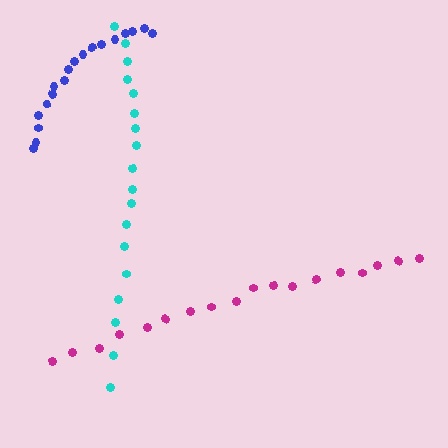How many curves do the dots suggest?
There are 3 distinct paths.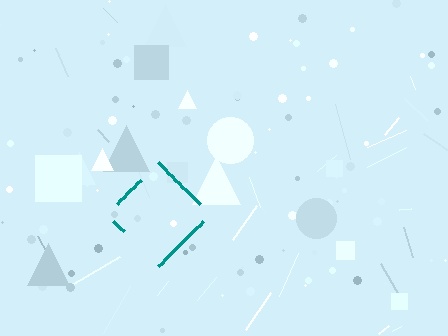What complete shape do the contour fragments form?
The contour fragments form a diamond.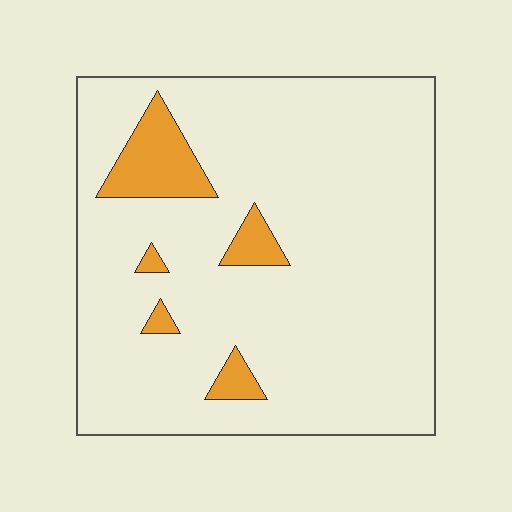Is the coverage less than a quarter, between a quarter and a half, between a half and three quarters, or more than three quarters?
Less than a quarter.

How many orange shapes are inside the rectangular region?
5.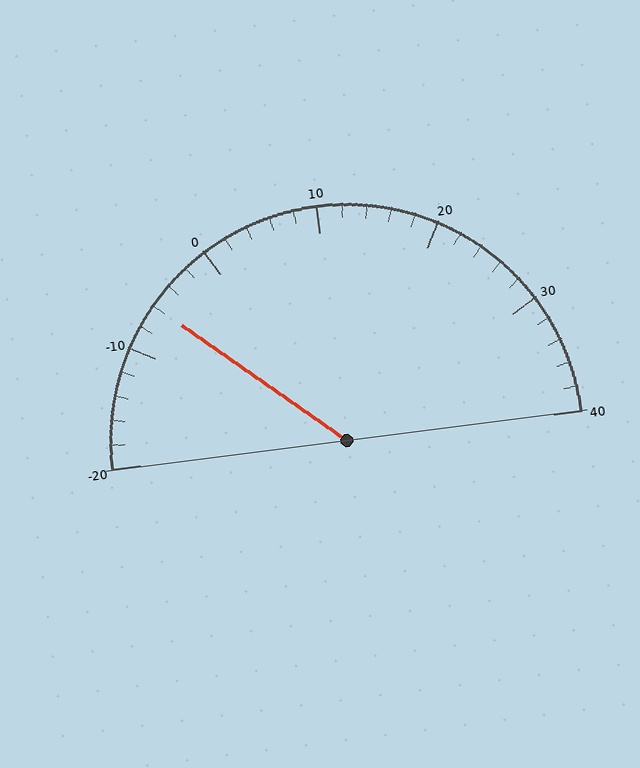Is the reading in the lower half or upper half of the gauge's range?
The reading is in the lower half of the range (-20 to 40).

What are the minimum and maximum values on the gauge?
The gauge ranges from -20 to 40.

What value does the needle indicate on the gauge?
The needle indicates approximately -6.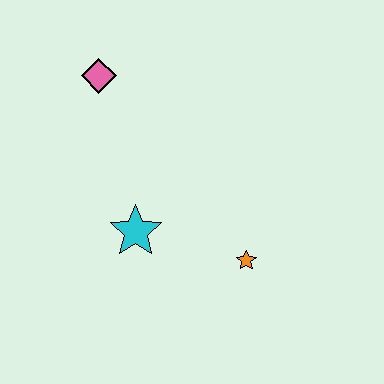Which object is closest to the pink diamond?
The cyan star is closest to the pink diamond.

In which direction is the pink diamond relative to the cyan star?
The pink diamond is above the cyan star.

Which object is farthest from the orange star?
The pink diamond is farthest from the orange star.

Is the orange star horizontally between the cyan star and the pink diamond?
No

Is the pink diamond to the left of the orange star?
Yes